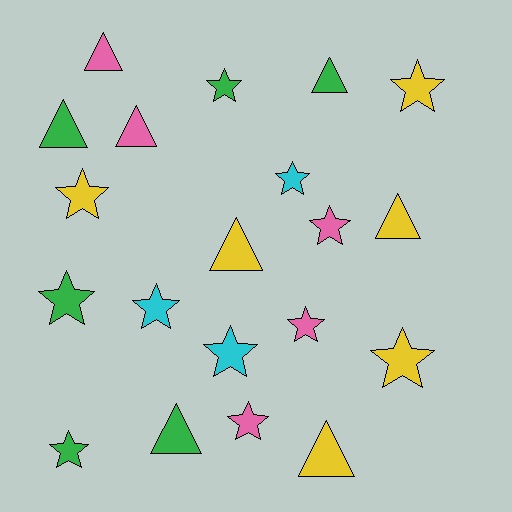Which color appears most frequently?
Green, with 6 objects.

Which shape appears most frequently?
Star, with 12 objects.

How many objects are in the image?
There are 20 objects.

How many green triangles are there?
There are 3 green triangles.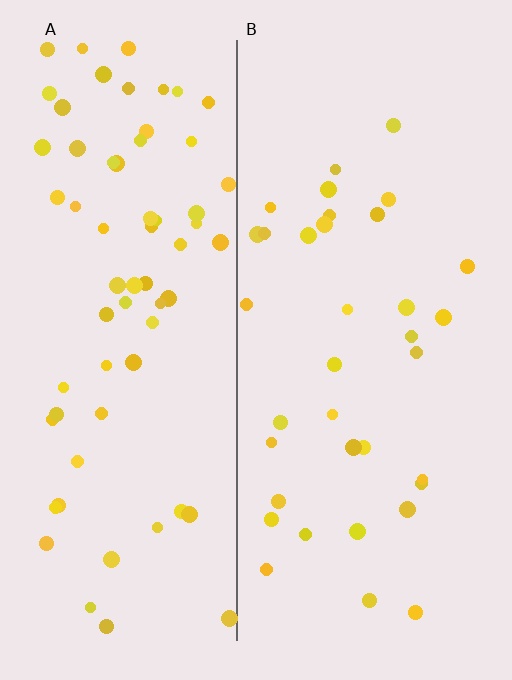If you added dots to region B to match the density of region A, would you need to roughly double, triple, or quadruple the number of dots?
Approximately double.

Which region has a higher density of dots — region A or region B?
A (the left).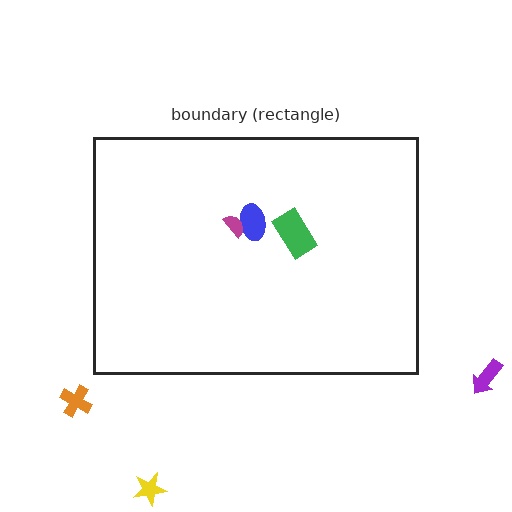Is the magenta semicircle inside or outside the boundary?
Inside.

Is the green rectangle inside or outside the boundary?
Inside.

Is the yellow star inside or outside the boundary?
Outside.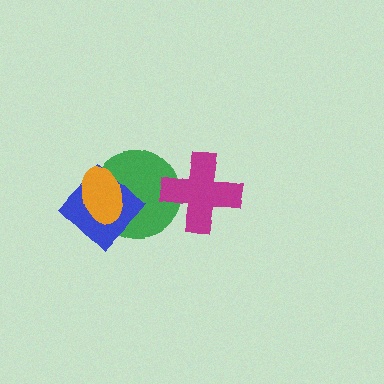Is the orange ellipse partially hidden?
No, no other shape covers it.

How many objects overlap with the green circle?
3 objects overlap with the green circle.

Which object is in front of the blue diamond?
The orange ellipse is in front of the blue diamond.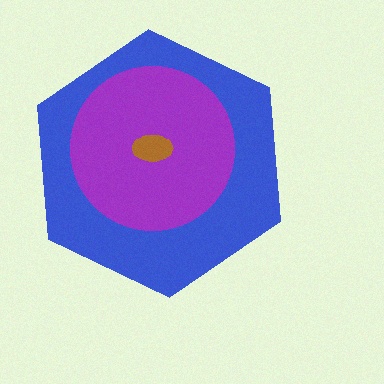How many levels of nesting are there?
3.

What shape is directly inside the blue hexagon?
The purple circle.